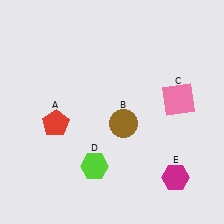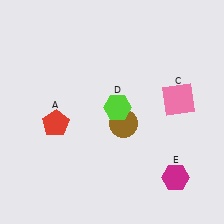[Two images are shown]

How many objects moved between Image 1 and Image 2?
1 object moved between the two images.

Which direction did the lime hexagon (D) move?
The lime hexagon (D) moved up.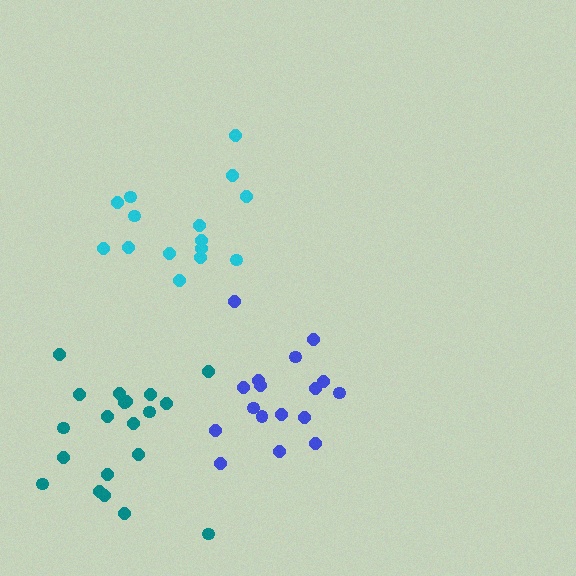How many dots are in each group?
Group 1: 17 dots, Group 2: 15 dots, Group 3: 20 dots (52 total).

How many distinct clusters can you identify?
There are 3 distinct clusters.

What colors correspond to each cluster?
The clusters are colored: blue, cyan, teal.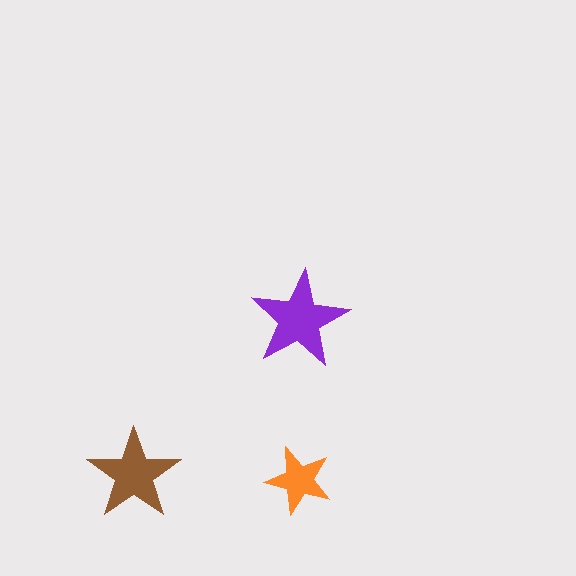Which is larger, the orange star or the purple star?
The purple one.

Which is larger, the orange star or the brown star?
The brown one.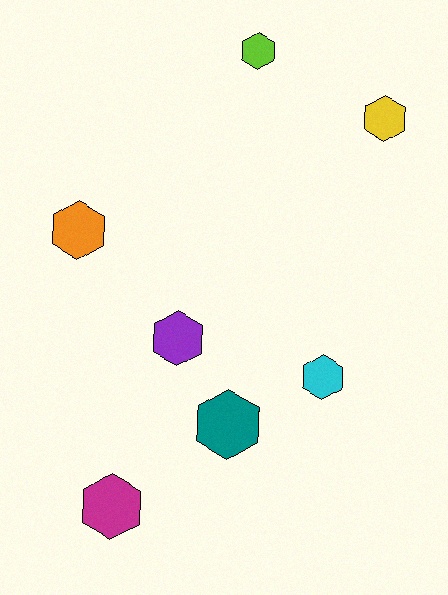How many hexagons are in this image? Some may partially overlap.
There are 7 hexagons.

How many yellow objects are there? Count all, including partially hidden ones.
There is 1 yellow object.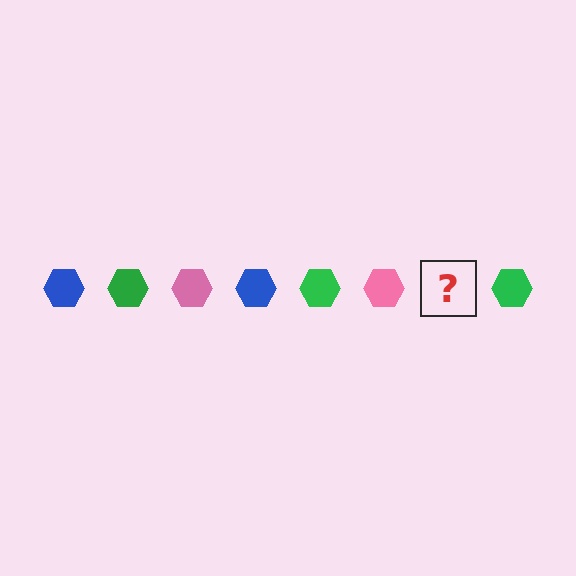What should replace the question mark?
The question mark should be replaced with a blue hexagon.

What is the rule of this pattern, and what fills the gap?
The rule is that the pattern cycles through blue, green, pink hexagons. The gap should be filled with a blue hexagon.